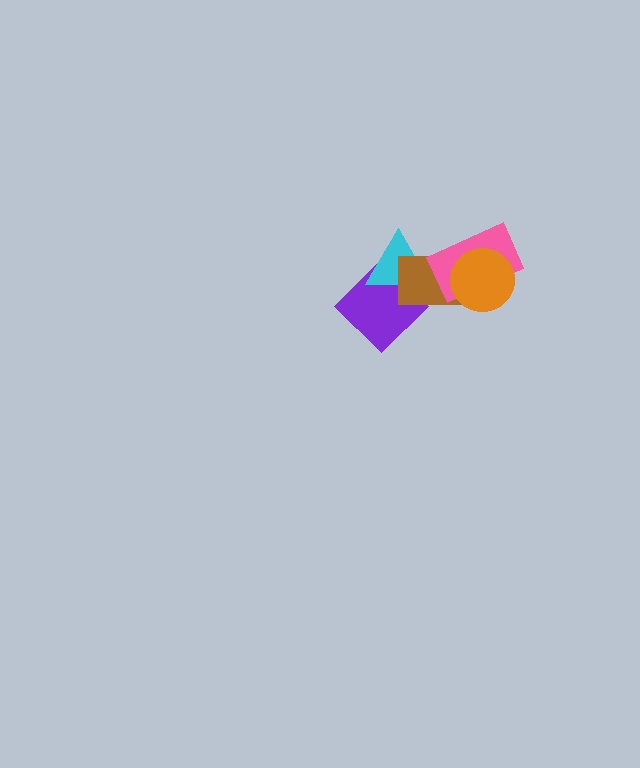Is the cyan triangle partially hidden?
Yes, it is partially covered by another shape.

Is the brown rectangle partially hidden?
Yes, it is partially covered by another shape.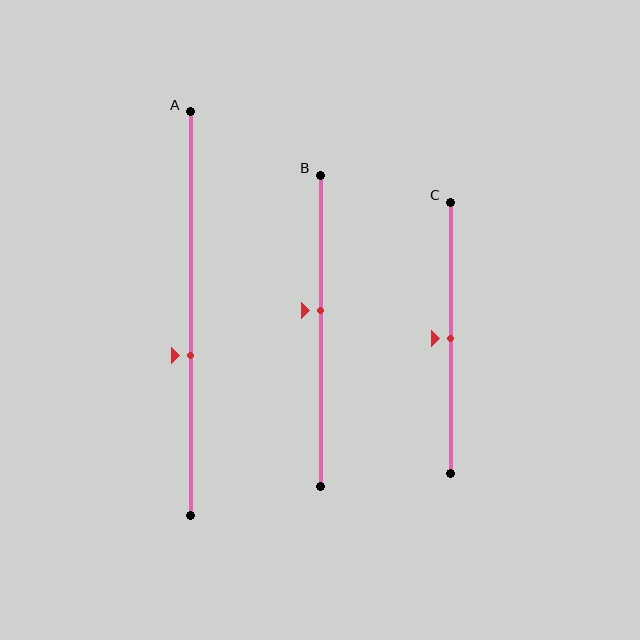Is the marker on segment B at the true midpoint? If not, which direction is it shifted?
No, the marker on segment B is shifted upward by about 7% of the segment length.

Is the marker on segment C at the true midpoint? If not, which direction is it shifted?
Yes, the marker on segment C is at the true midpoint.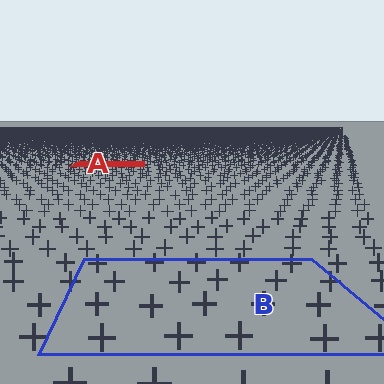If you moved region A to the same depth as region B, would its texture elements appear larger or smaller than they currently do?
They would appear larger. At a closer depth, the same texture elements are projected at a bigger on-screen size.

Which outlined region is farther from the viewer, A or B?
Region A is farther from the viewer — the texture elements inside it appear smaller and more densely packed.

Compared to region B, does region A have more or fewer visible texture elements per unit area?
Region A has more texture elements per unit area — they are packed more densely because it is farther away.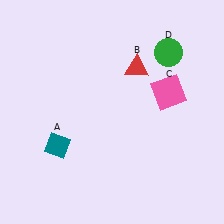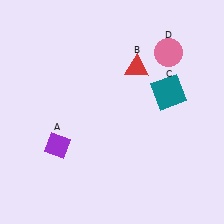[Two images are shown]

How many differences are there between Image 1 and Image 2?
There are 3 differences between the two images.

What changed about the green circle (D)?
In Image 1, D is green. In Image 2, it changed to pink.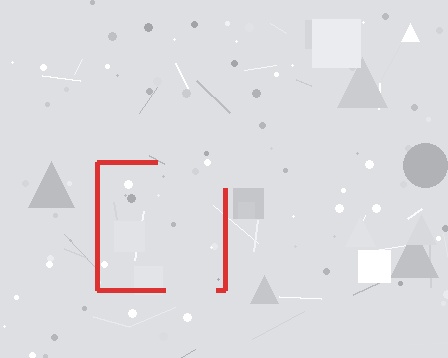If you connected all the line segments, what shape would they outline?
They would outline a square.